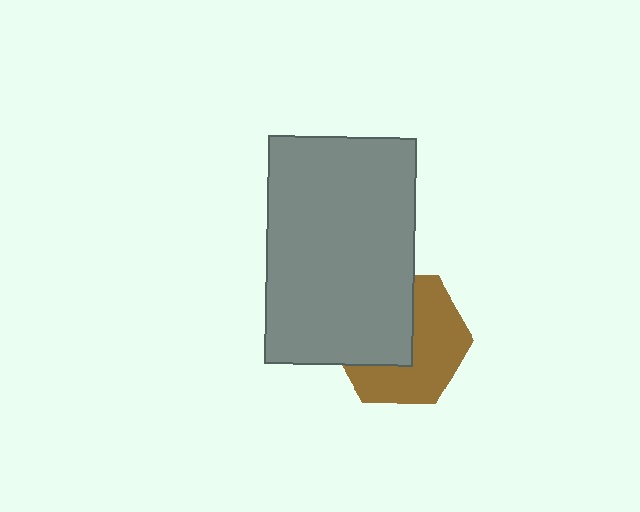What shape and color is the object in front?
The object in front is a gray rectangle.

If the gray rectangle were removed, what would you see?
You would see the complete brown hexagon.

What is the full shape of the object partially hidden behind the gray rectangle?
The partially hidden object is a brown hexagon.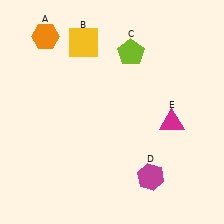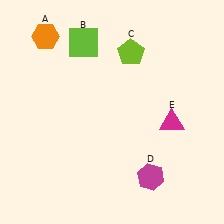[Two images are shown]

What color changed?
The square (B) changed from yellow in Image 1 to lime in Image 2.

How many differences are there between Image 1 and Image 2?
There is 1 difference between the two images.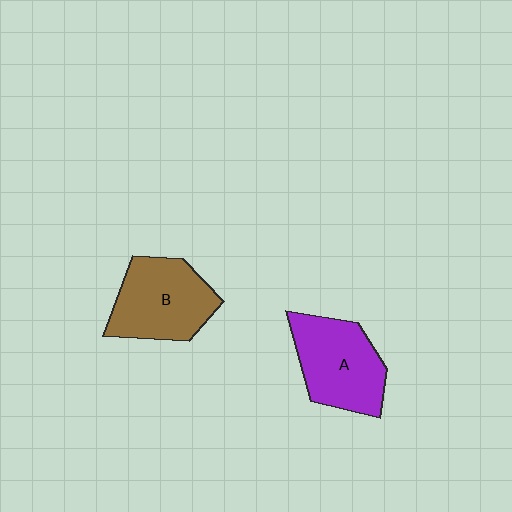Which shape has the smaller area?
Shape A (purple).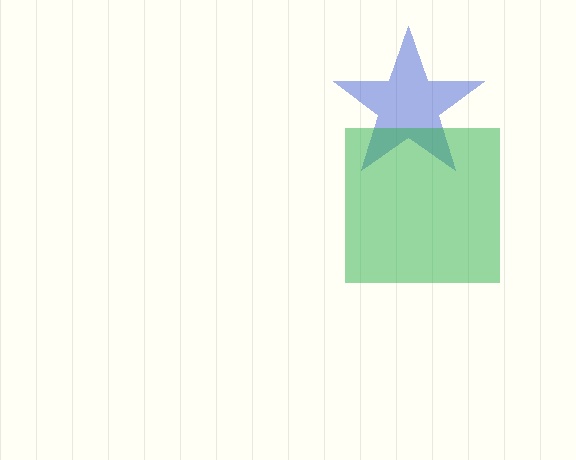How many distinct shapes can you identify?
There are 2 distinct shapes: a blue star, a green square.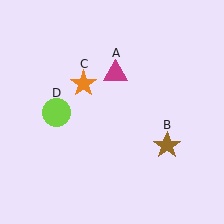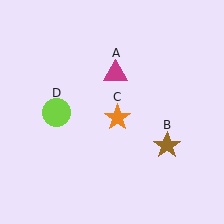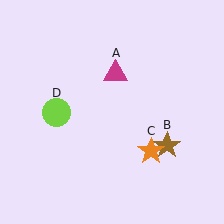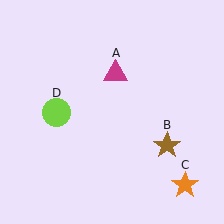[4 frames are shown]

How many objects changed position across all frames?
1 object changed position: orange star (object C).